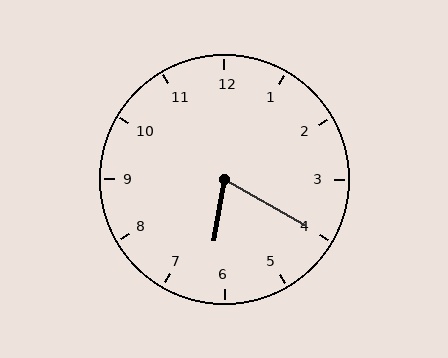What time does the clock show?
6:20.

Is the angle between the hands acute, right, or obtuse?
It is acute.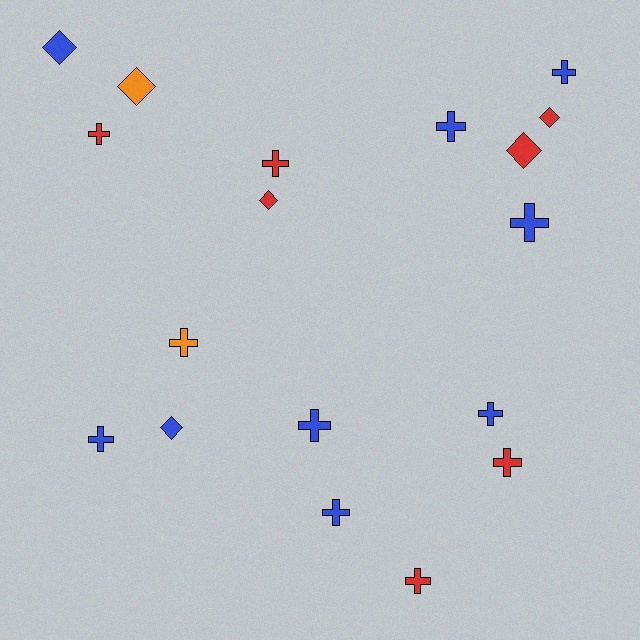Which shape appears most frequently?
Cross, with 12 objects.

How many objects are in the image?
There are 18 objects.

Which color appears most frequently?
Blue, with 9 objects.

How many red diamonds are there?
There are 3 red diamonds.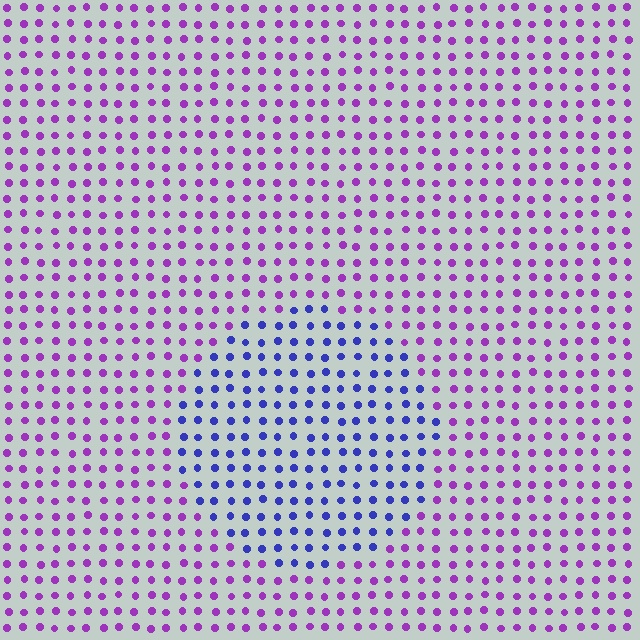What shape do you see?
I see a circle.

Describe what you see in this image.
The image is filled with small purple elements in a uniform arrangement. A circle-shaped region is visible where the elements are tinted to a slightly different hue, forming a subtle color boundary.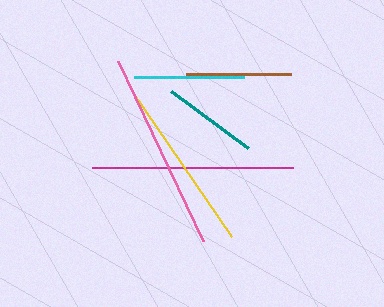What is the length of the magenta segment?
The magenta segment is approximately 201 pixels long.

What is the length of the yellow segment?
The yellow segment is approximately 176 pixels long.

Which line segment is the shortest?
The teal line is the shortest at approximately 96 pixels.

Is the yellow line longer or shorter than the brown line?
The yellow line is longer than the brown line.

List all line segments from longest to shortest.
From longest to shortest: magenta, pink, yellow, cyan, brown, teal.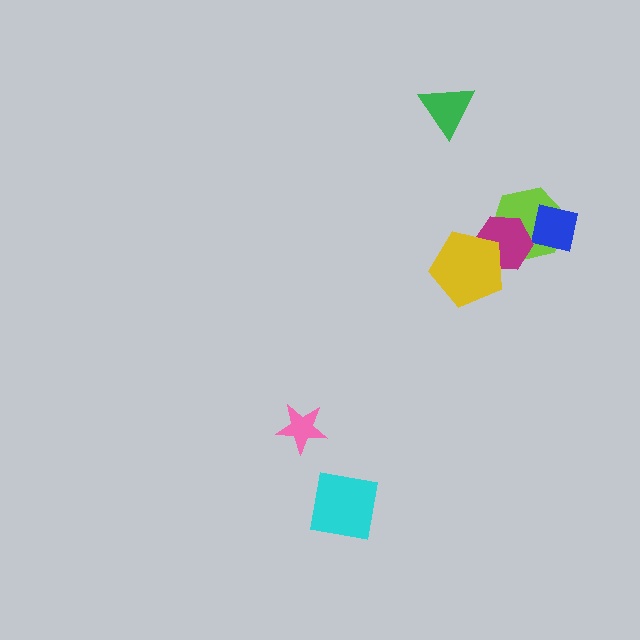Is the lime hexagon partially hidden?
Yes, it is partially covered by another shape.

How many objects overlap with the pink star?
0 objects overlap with the pink star.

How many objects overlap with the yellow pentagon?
1 object overlaps with the yellow pentagon.